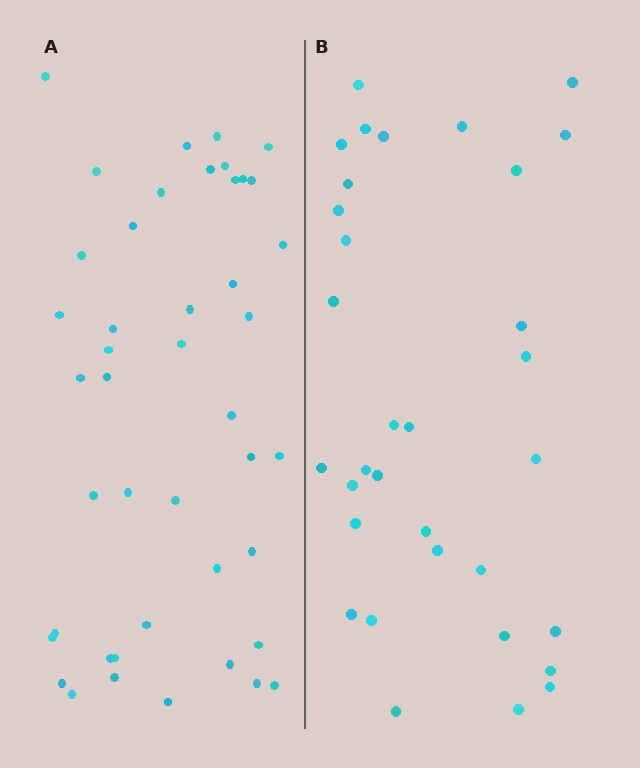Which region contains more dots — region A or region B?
Region A (the left region) has more dots.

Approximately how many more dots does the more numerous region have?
Region A has roughly 12 or so more dots than region B.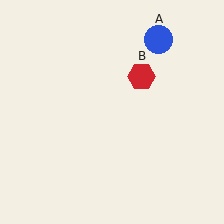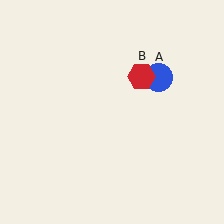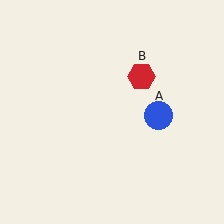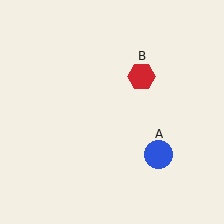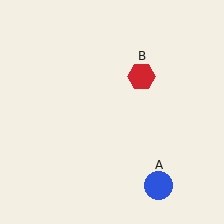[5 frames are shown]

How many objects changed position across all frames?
1 object changed position: blue circle (object A).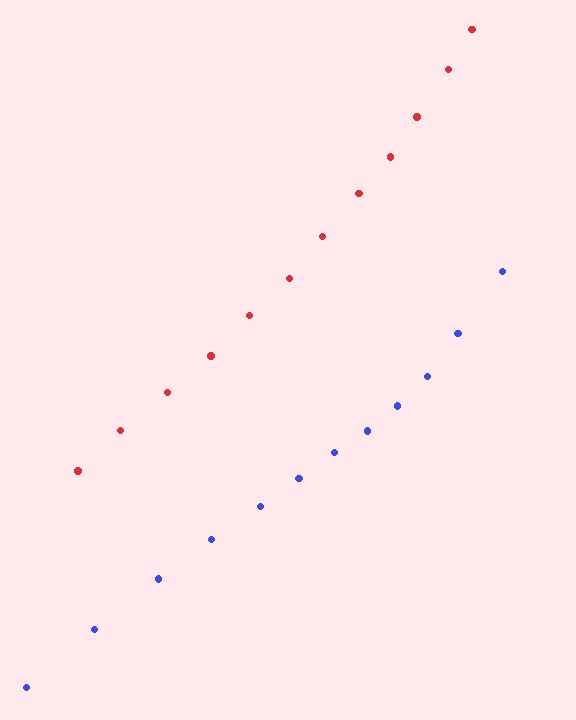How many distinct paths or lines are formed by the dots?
There are 2 distinct paths.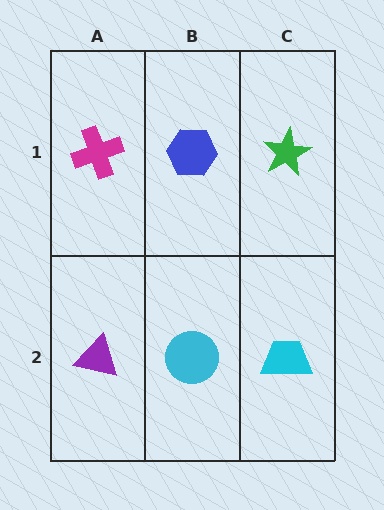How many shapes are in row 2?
3 shapes.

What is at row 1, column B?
A blue hexagon.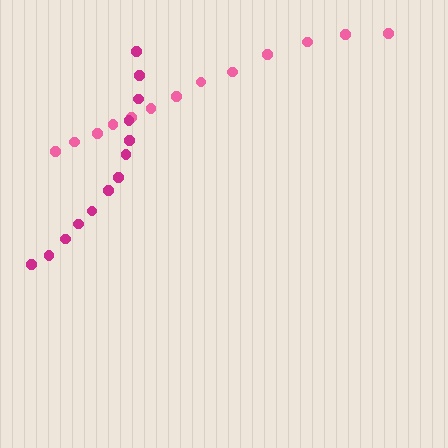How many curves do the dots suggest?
There are 2 distinct paths.